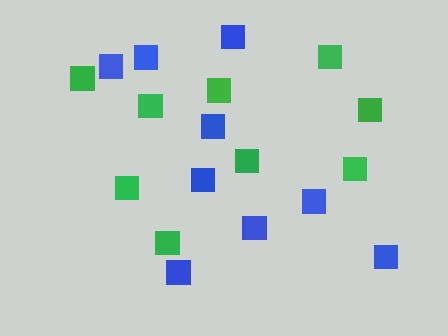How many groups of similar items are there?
There are 2 groups: one group of blue squares (9) and one group of green squares (9).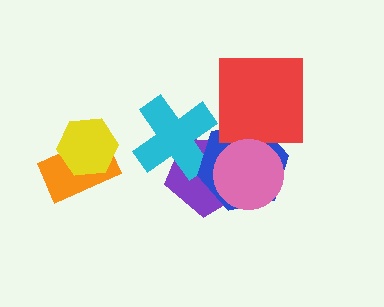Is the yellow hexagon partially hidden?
No, no other shape covers it.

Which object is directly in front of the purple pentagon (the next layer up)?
The cyan cross is directly in front of the purple pentagon.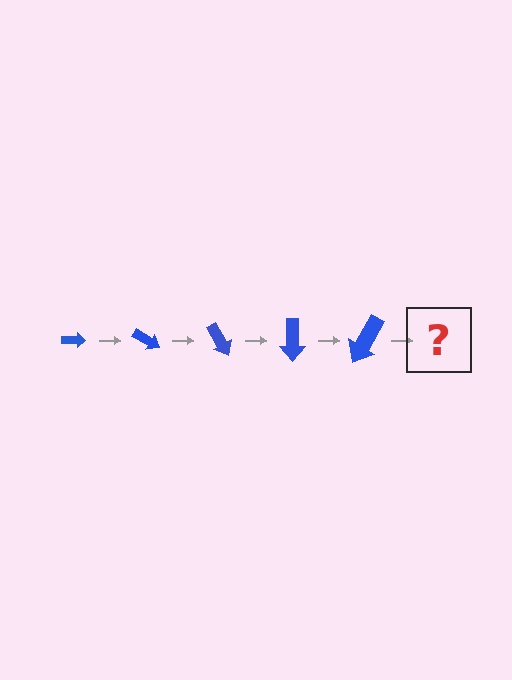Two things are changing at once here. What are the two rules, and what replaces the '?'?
The two rules are that the arrow grows larger each step and it rotates 30 degrees each step. The '?' should be an arrow, larger than the previous one and rotated 150 degrees from the start.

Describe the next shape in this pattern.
It should be an arrow, larger than the previous one and rotated 150 degrees from the start.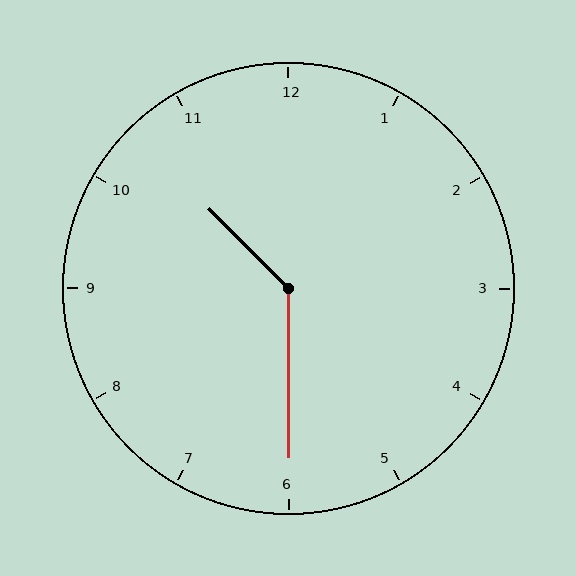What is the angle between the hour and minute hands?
Approximately 135 degrees.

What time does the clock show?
10:30.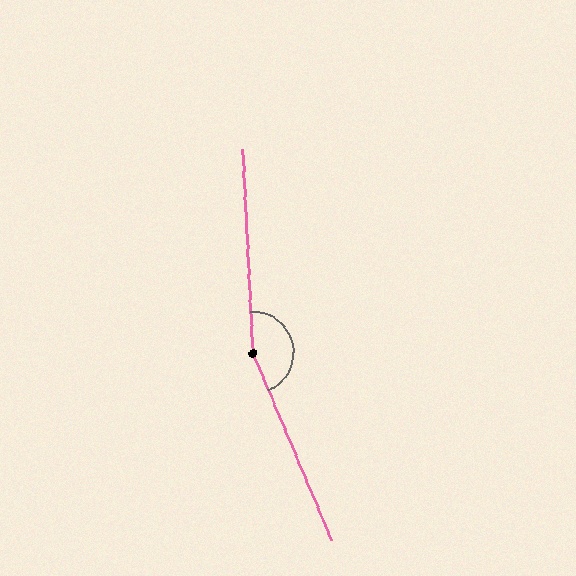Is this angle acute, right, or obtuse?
It is obtuse.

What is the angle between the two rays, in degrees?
Approximately 160 degrees.